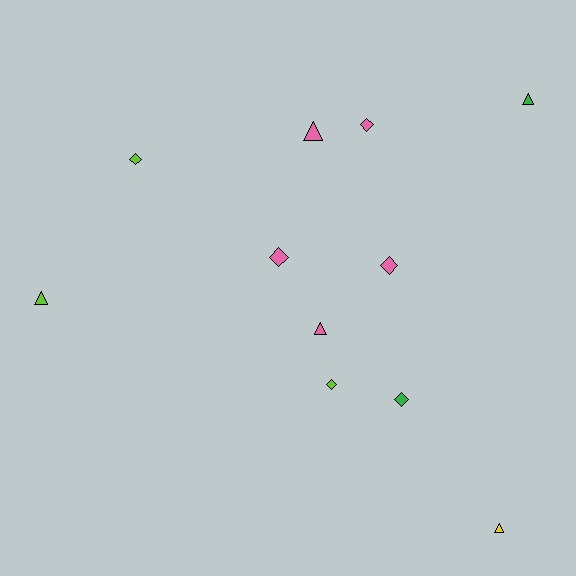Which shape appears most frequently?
Diamond, with 6 objects.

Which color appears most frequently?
Pink, with 5 objects.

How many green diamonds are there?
There is 1 green diamond.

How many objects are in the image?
There are 11 objects.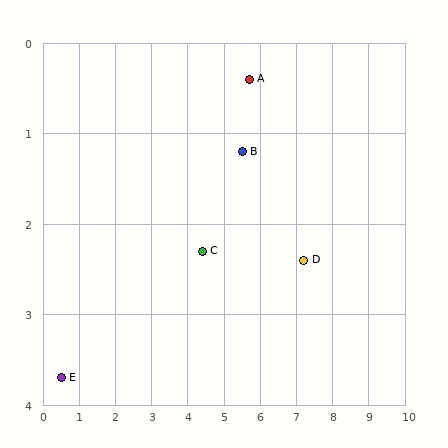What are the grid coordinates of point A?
Point A is at approximately (5.7, 0.4).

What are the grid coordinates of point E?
Point E is at approximately (0.5, 3.7).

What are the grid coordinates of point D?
Point D is at approximately (7.2, 2.4).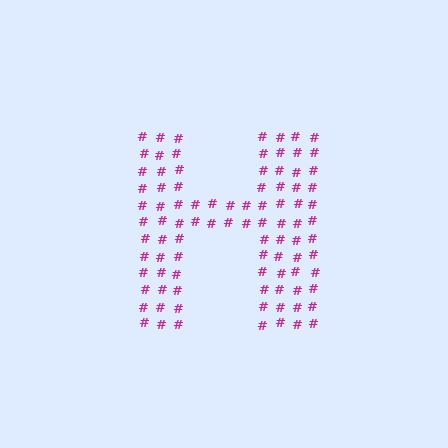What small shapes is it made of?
It is made of small hash symbols.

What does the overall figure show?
The overall figure shows the letter H.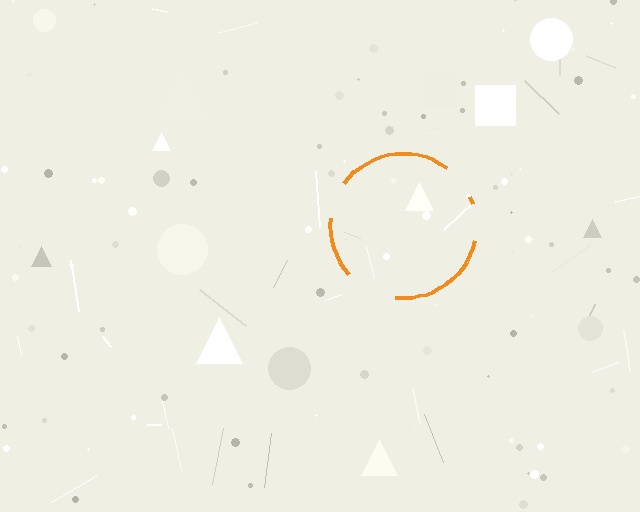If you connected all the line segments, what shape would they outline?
They would outline a circle.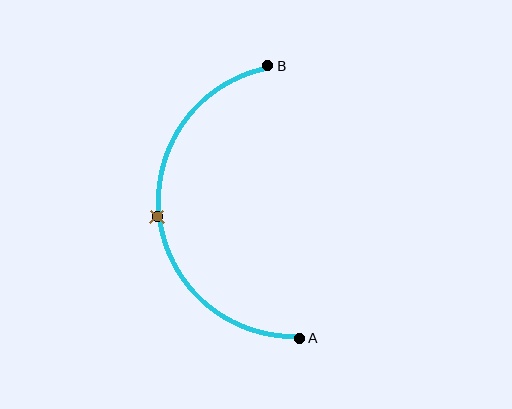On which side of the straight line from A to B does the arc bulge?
The arc bulges to the left of the straight line connecting A and B.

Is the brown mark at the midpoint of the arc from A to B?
Yes. The brown mark lies on the arc at equal arc-length from both A and B — it is the arc midpoint.